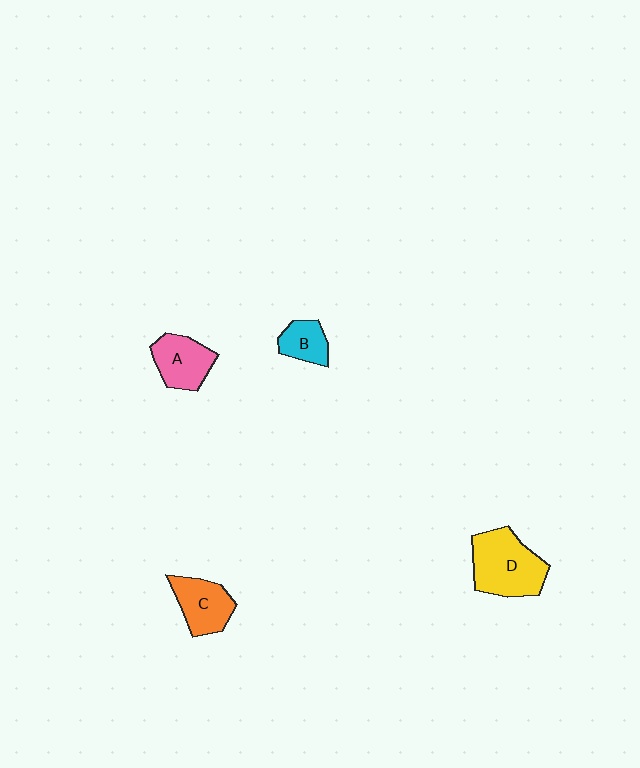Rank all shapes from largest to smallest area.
From largest to smallest: D (yellow), C (orange), A (pink), B (cyan).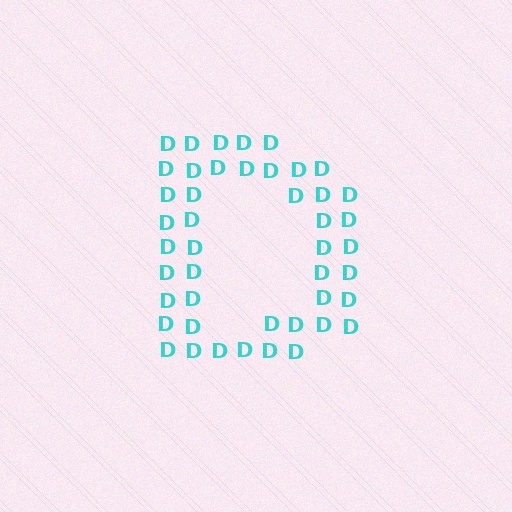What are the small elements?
The small elements are letter D's.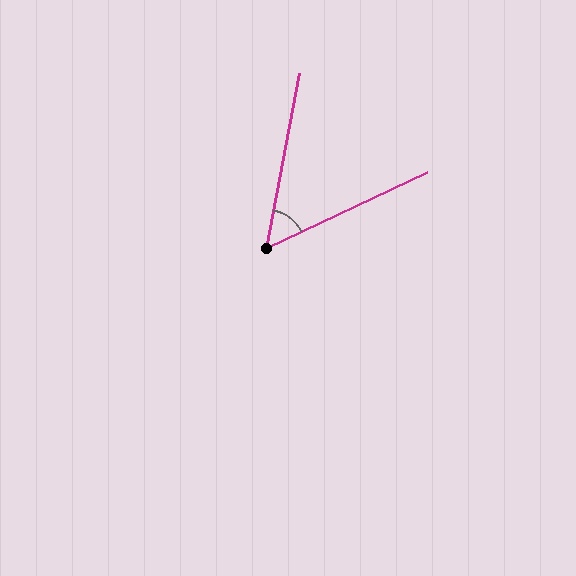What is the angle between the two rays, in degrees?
Approximately 54 degrees.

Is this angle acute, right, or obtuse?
It is acute.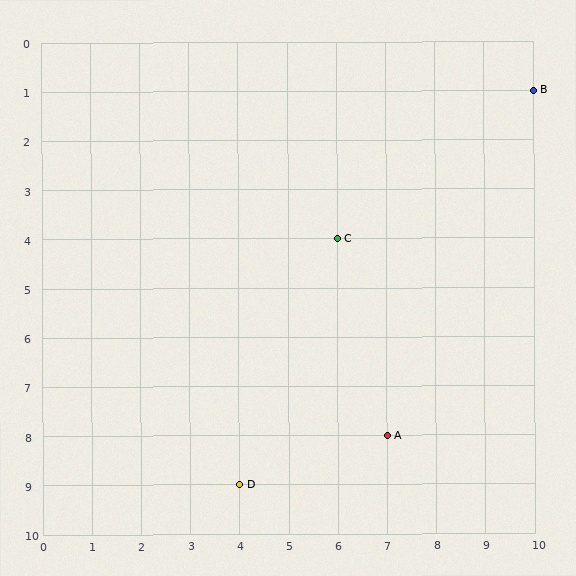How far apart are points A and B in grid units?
Points A and B are 3 columns and 7 rows apart (about 7.6 grid units diagonally).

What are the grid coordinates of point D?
Point D is at grid coordinates (4, 9).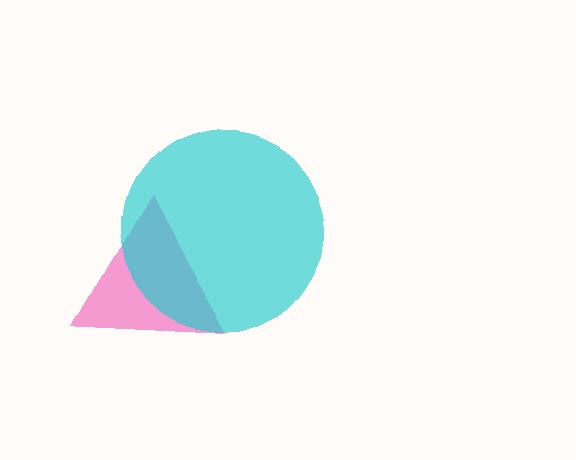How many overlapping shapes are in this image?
There are 2 overlapping shapes in the image.